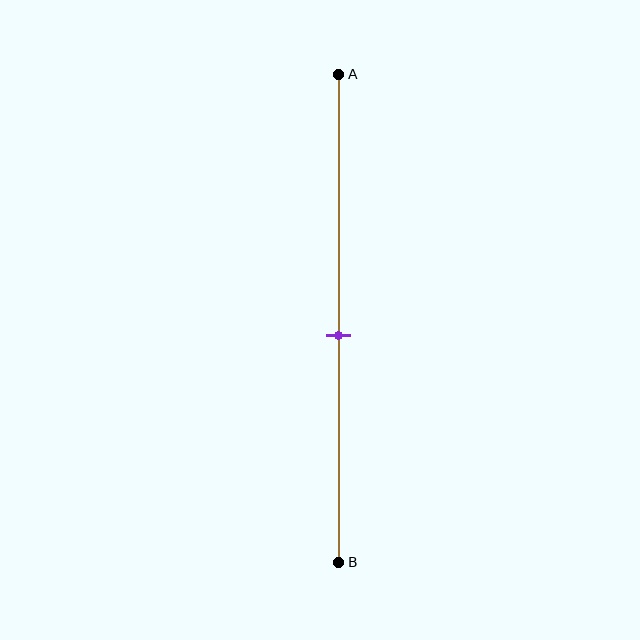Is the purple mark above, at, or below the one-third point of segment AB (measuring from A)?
The purple mark is below the one-third point of segment AB.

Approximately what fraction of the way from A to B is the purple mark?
The purple mark is approximately 55% of the way from A to B.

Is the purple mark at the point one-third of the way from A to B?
No, the mark is at about 55% from A, not at the 33% one-third point.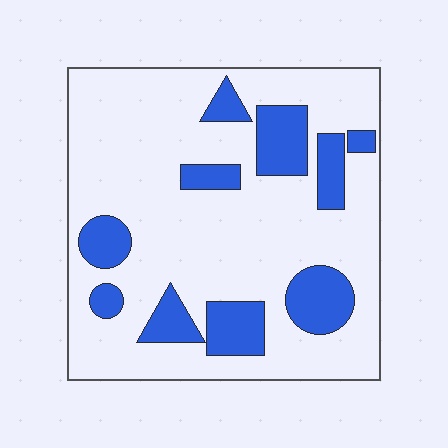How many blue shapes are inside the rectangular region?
10.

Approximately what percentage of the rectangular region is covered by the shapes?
Approximately 20%.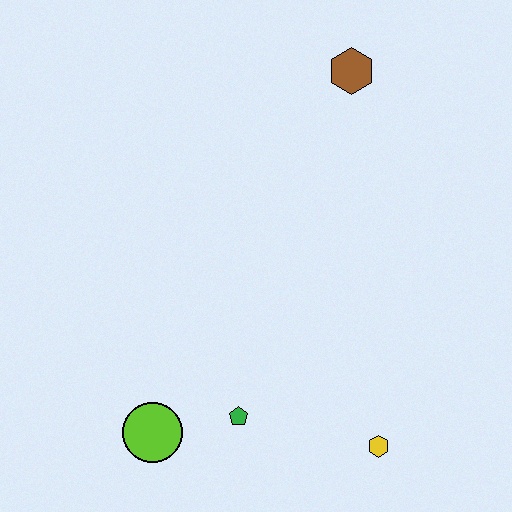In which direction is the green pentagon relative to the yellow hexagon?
The green pentagon is to the left of the yellow hexagon.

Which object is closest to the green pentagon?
The lime circle is closest to the green pentagon.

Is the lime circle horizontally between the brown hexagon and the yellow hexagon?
No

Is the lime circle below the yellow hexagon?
No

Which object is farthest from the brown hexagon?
The lime circle is farthest from the brown hexagon.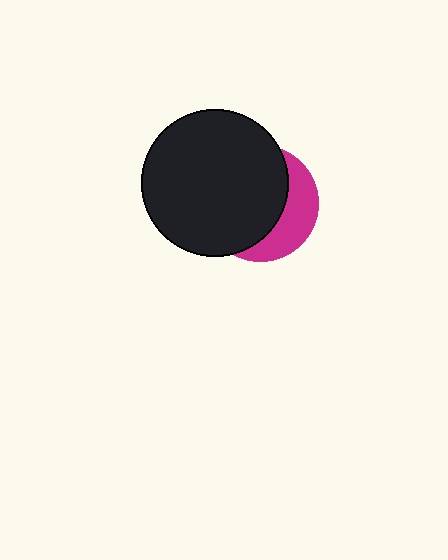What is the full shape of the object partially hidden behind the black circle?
The partially hidden object is a magenta circle.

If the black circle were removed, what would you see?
You would see the complete magenta circle.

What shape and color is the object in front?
The object in front is a black circle.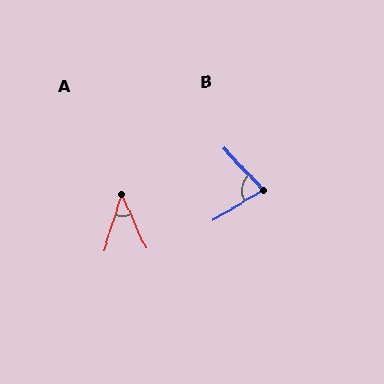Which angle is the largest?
B, at approximately 77 degrees.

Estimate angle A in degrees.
Approximately 42 degrees.